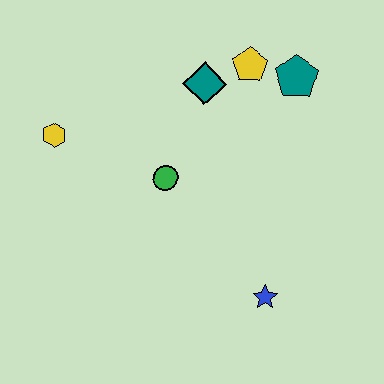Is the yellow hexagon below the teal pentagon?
Yes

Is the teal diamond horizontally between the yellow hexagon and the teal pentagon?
Yes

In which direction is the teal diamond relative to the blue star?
The teal diamond is above the blue star.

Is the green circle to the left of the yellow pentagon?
Yes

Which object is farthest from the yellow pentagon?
The blue star is farthest from the yellow pentagon.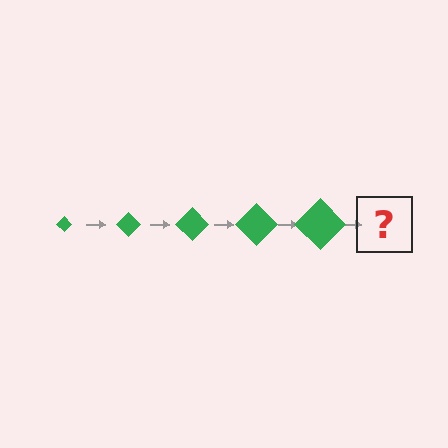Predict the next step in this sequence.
The next step is a green diamond, larger than the previous one.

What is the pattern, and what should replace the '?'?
The pattern is that the diamond gets progressively larger each step. The '?' should be a green diamond, larger than the previous one.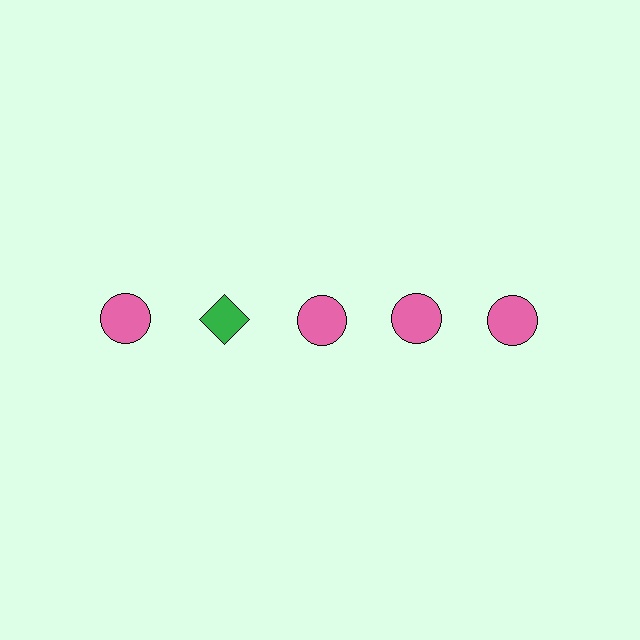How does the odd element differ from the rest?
It differs in both color (green instead of pink) and shape (diamond instead of circle).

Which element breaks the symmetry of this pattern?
The green diamond in the top row, second from left column breaks the symmetry. All other shapes are pink circles.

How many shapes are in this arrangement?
There are 5 shapes arranged in a grid pattern.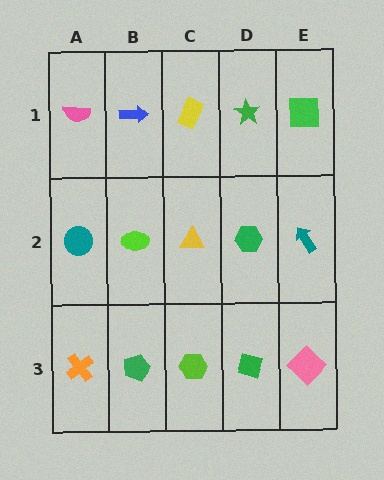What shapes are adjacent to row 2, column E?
A green square (row 1, column E), a pink diamond (row 3, column E), a green hexagon (row 2, column D).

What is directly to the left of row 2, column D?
A yellow triangle.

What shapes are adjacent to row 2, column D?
A green star (row 1, column D), a green diamond (row 3, column D), a yellow triangle (row 2, column C), a teal arrow (row 2, column E).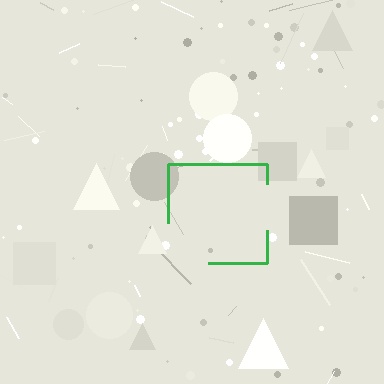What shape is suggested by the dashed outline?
The dashed outline suggests a square.